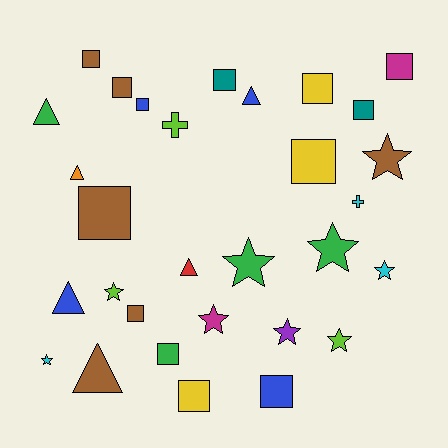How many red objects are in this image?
There is 1 red object.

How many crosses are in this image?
There are 2 crosses.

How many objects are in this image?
There are 30 objects.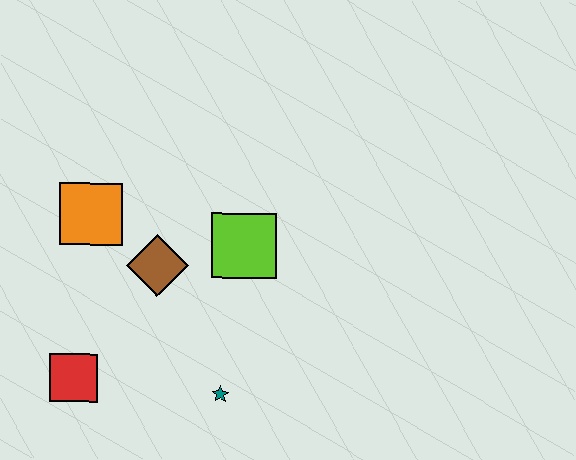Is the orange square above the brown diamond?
Yes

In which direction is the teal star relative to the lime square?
The teal star is below the lime square.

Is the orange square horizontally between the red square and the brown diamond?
Yes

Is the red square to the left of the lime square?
Yes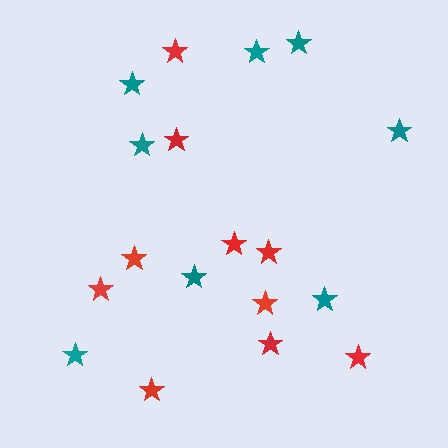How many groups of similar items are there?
There are 2 groups: one group of red stars (10) and one group of teal stars (8).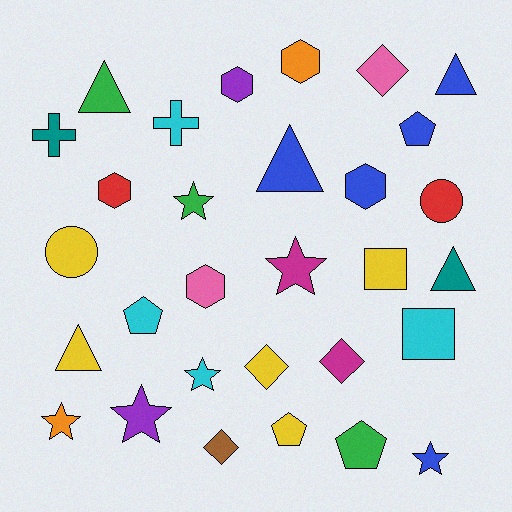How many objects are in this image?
There are 30 objects.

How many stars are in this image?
There are 6 stars.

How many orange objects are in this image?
There are 2 orange objects.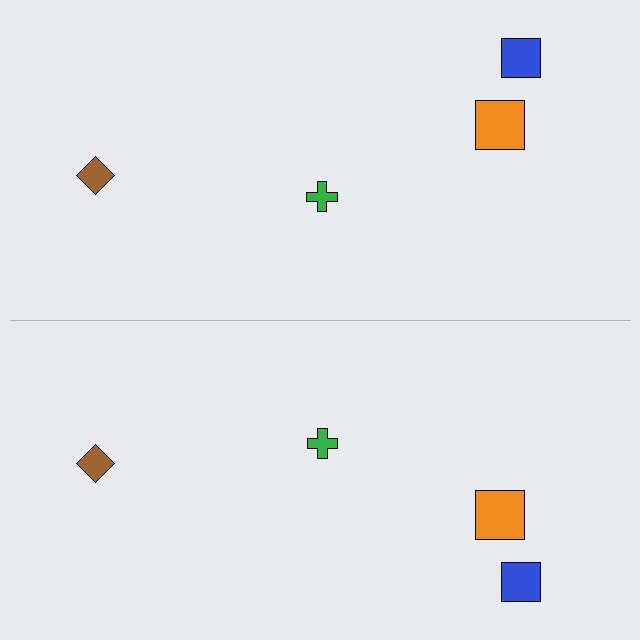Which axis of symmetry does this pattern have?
The pattern has a horizontal axis of symmetry running through the center of the image.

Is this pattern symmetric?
Yes, this pattern has bilateral (reflection) symmetry.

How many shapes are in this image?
There are 8 shapes in this image.